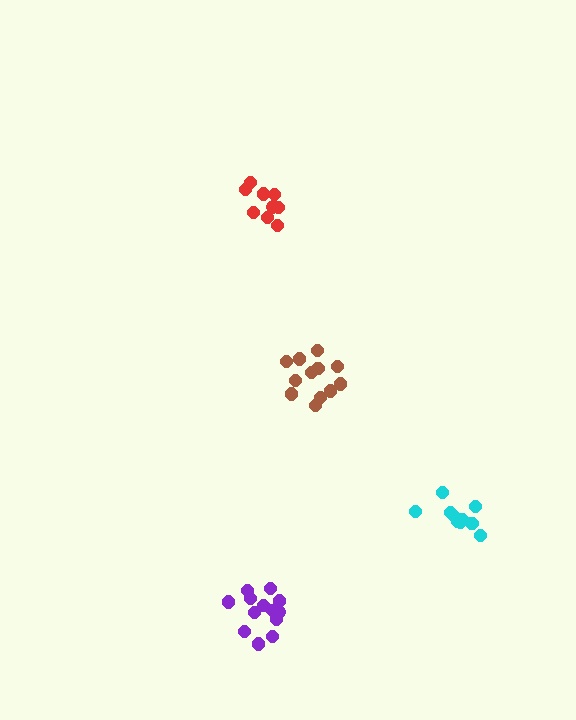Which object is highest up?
The red cluster is topmost.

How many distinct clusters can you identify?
There are 4 distinct clusters.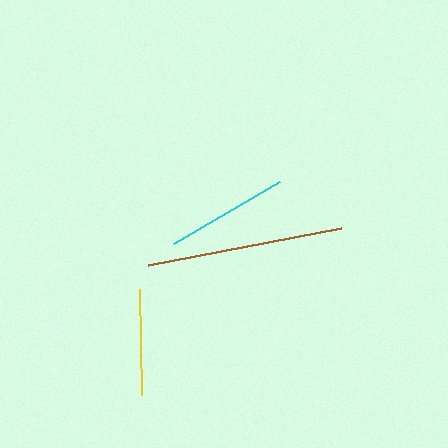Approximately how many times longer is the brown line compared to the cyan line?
The brown line is approximately 1.6 times the length of the cyan line.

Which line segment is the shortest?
The yellow line is the shortest at approximately 106 pixels.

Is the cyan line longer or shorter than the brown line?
The brown line is longer than the cyan line.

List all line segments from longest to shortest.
From longest to shortest: brown, cyan, yellow.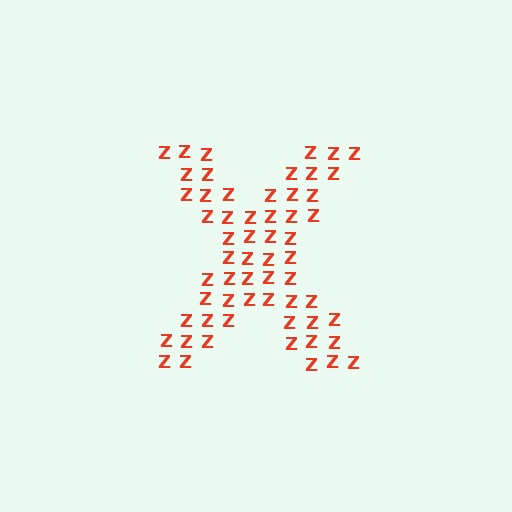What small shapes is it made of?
It is made of small letter Z's.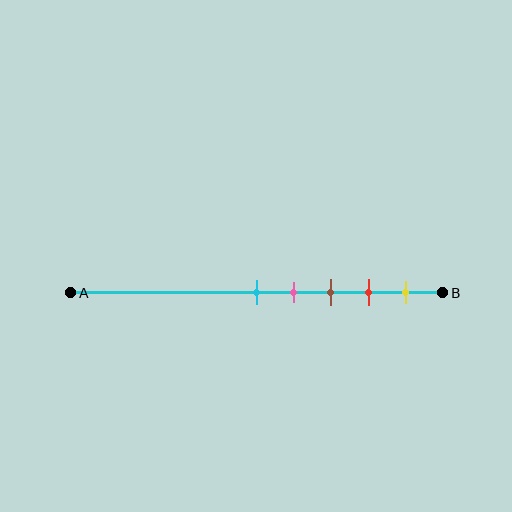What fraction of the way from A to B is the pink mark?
The pink mark is approximately 60% (0.6) of the way from A to B.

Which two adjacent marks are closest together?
The cyan and pink marks are the closest adjacent pair.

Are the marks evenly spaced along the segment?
Yes, the marks are approximately evenly spaced.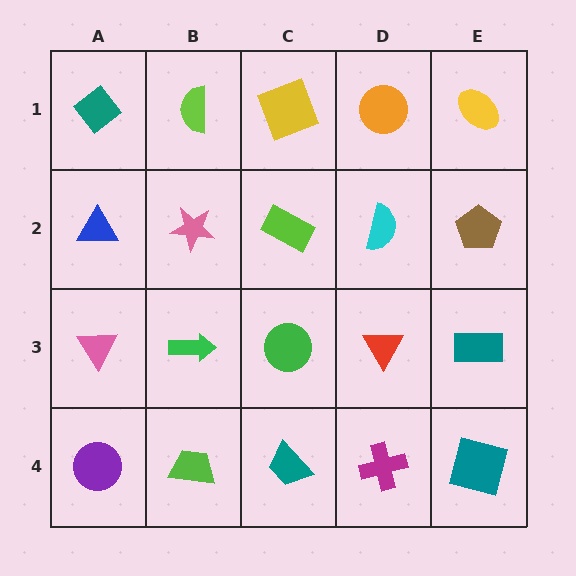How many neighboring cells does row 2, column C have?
4.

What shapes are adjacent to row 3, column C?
A lime rectangle (row 2, column C), a teal trapezoid (row 4, column C), a green arrow (row 3, column B), a red triangle (row 3, column D).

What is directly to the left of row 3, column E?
A red triangle.